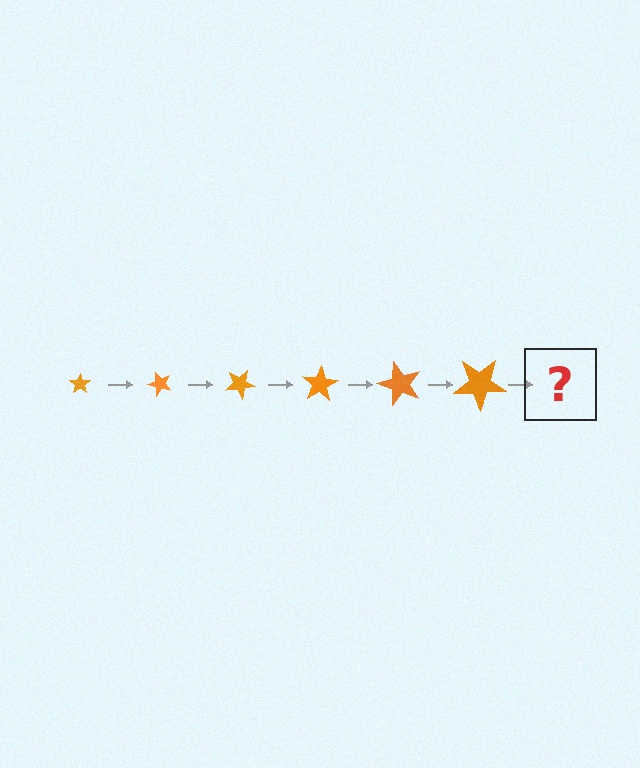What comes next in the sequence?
The next element should be a star, larger than the previous one and rotated 300 degrees from the start.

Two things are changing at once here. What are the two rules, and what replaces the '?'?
The two rules are that the star grows larger each step and it rotates 50 degrees each step. The '?' should be a star, larger than the previous one and rotated 300 degrees from the start.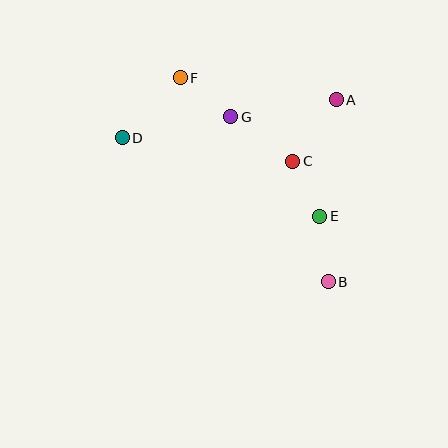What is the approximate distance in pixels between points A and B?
The distance between A and B is approximately 182 pixels.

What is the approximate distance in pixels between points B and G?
The distance between B and G is approximately 192 pixels.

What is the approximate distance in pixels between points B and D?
The distance between B and D is approximately 252 pixels.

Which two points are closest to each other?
Points C and E are closest to each other.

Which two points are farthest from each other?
Points B and F are farthest from each other.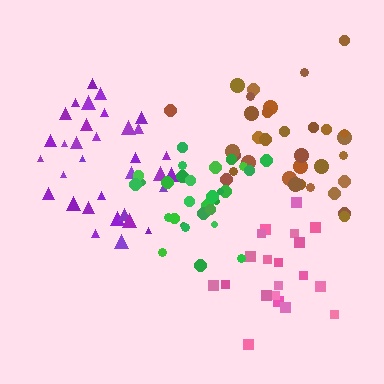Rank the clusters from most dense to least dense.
green, purple, brown, pink.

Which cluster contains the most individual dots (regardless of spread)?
Brown (33).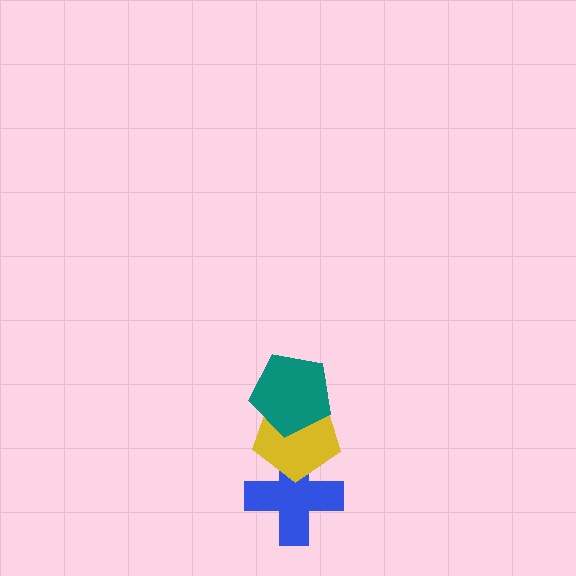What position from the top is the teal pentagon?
The teal pentagon is 1st from the top.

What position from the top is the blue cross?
The blue cross is 3rd from the top.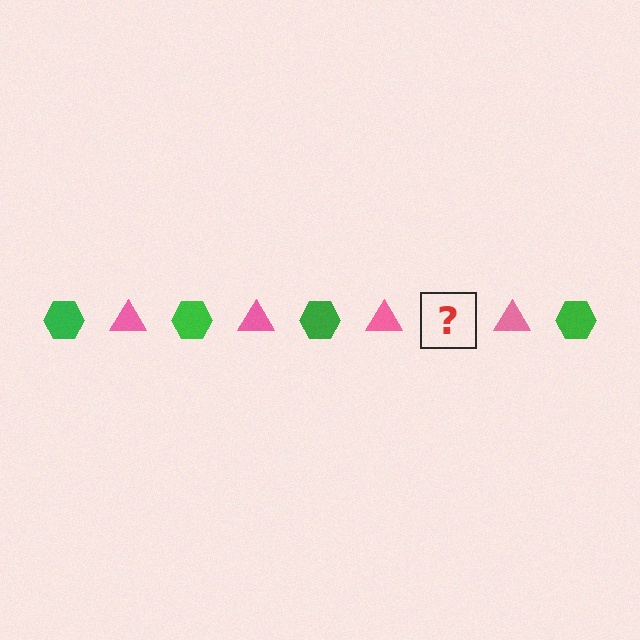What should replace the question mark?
The question mark should be replaced with a green hexagon.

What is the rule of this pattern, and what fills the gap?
The rule is that the pattern alternates between green hexagon and pink triangle. The gap should be filled with a green hexagon.